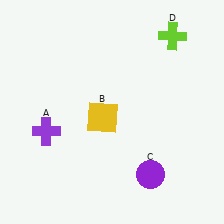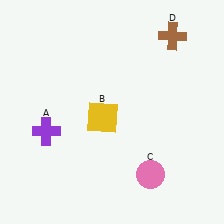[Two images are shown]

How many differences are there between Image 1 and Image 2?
There are 2 differences between the two images.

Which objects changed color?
C changed from purple to pink. D changed from lime to brown.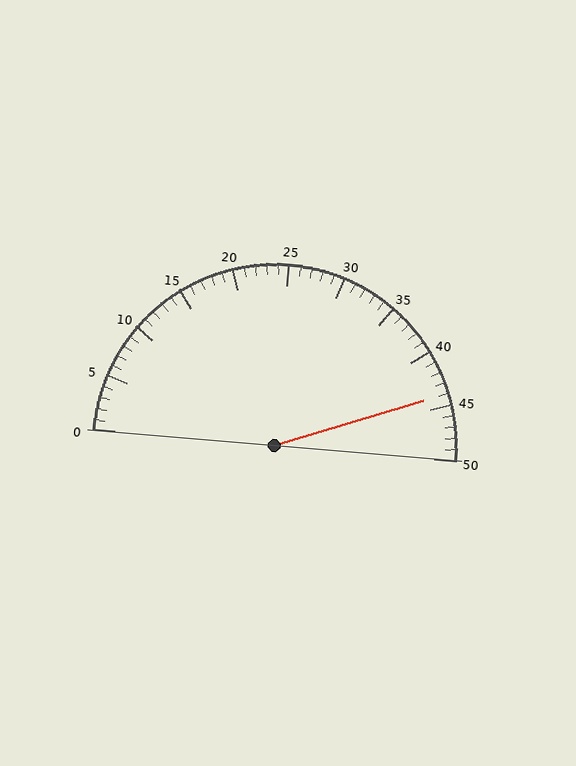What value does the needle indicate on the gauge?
The needle indicates approximately 44.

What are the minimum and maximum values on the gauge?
The gauge ranges from 0 to 50.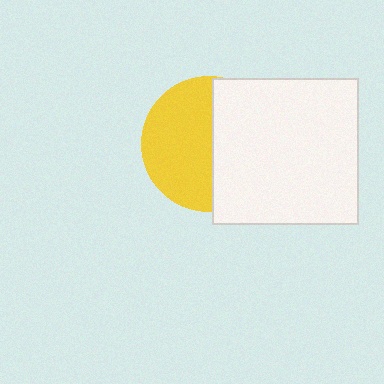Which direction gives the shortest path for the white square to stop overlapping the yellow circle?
Moving right gives the shortest separation.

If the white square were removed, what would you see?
You would see the complete yellow circle.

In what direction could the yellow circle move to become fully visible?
The yellow circle could move left. That would shift it out from behind the white square entirely.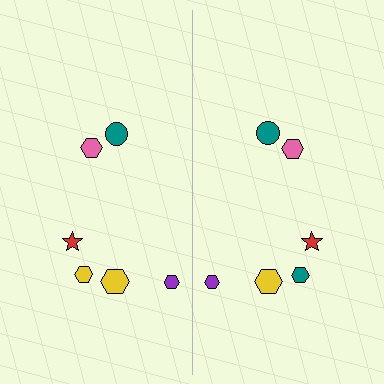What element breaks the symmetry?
The teal hexagon on the right side breaks the symmetry — its mirror counterpart is yellow.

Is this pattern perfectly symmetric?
No, the pattern is not perfectly symmetric. The teal hexagon on the right side breaks the symmetry — its mirror counterpart is yellow.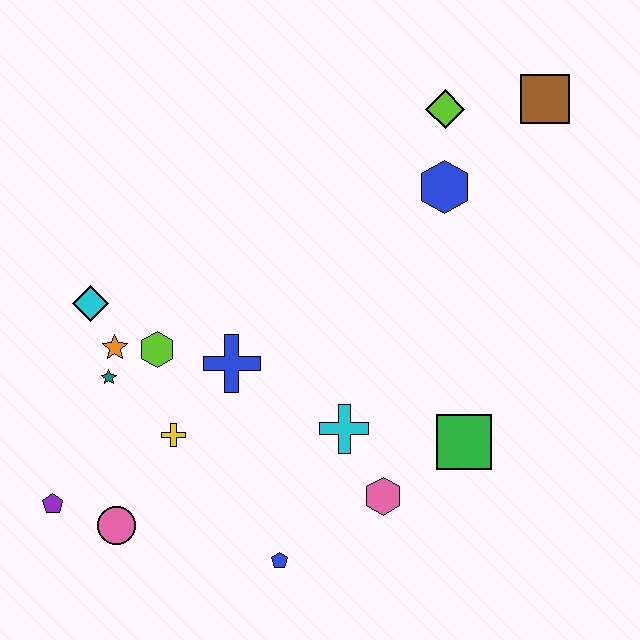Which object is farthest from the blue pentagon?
The brown square is farthest from the blue pentagon.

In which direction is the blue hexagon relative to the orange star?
The blue hexagon is to the right of the orange star.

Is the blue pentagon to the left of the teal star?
No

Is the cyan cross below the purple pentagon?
No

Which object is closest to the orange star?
The teal star is closest to the orange star.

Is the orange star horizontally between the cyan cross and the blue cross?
No